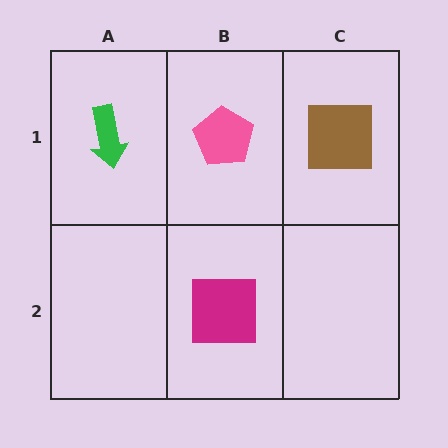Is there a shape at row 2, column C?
No, that cell is empty.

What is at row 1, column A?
A green arrow.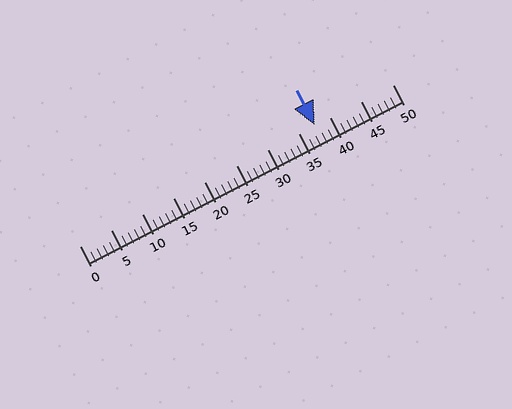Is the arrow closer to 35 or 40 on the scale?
The arrow is closer to 40.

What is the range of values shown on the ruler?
The ruler shows values from 0 to 50.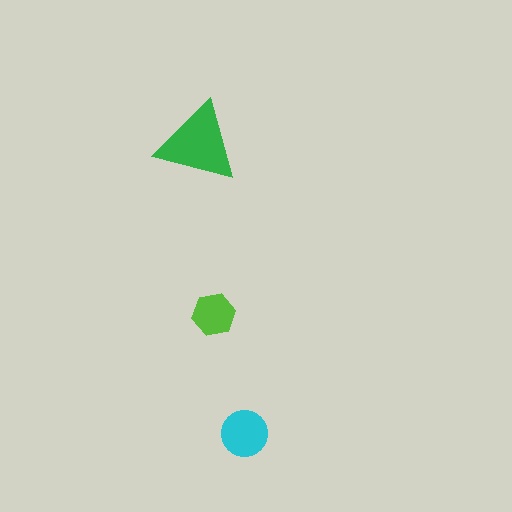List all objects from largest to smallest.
The green triangle, the cyan circle, the lime hexagon.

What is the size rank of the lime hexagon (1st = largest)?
3rd.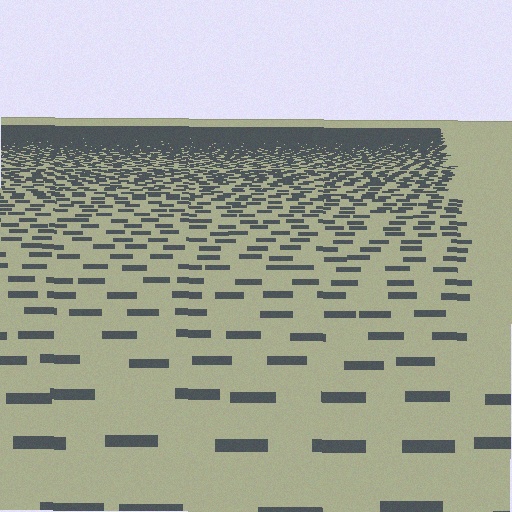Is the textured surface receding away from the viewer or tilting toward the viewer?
The surface is receding away from the viewer. Texture elements get smaller and denser toward the top.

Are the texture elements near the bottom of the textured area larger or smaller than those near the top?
Larger. Near the bottom, elements are closer to the viewer and appear at a bigger on-screen size.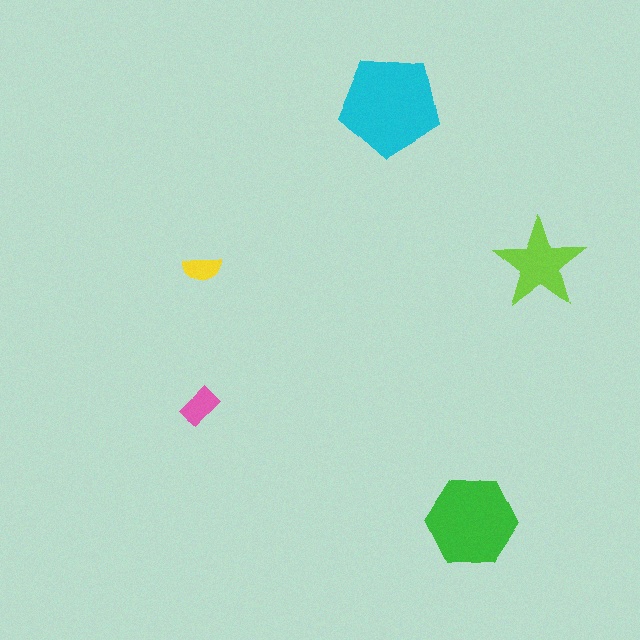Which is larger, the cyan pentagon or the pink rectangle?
The cyan pentagon.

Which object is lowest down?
The green hexagon is bottommost.